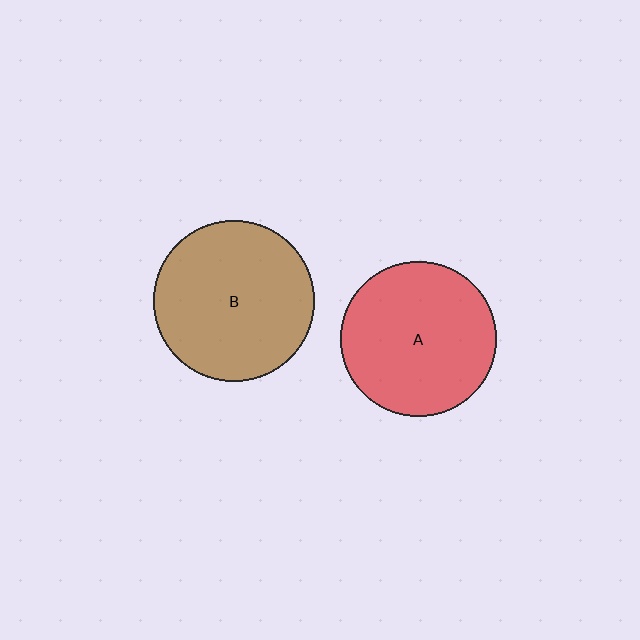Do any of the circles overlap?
No, none of the circles overlap.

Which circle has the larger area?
Circle B (brown).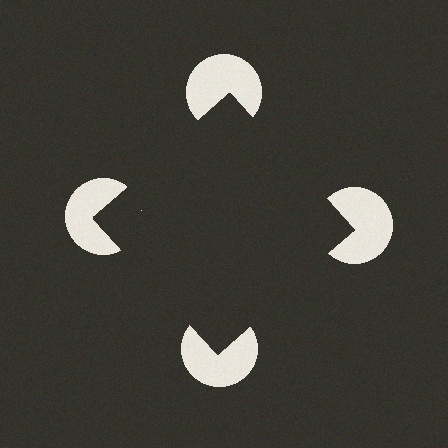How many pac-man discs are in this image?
There are 4 — one at each vertex of the illusory square.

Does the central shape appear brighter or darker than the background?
It typically appears slightly darker than the background, even though no actual brightness change is drawn.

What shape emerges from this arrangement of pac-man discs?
An illusory square — its edges are inferred from the aligned wedge cuts in the pac-man discs, not physically drawn.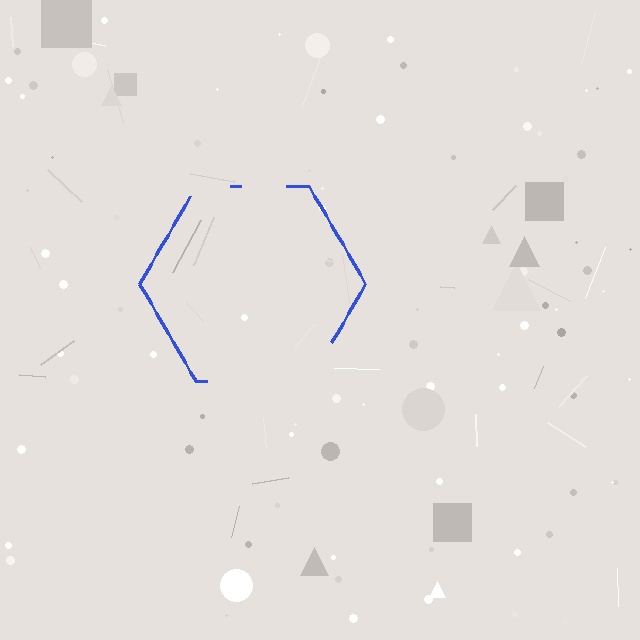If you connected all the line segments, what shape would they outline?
They would outline a hexagon.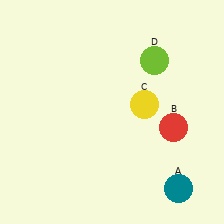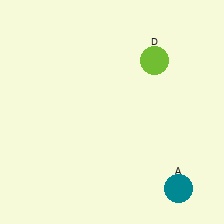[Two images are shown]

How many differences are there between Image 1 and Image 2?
There are 2 differences between the two images.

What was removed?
The red circle (B), the yellow circle (C) were removed in Image 2.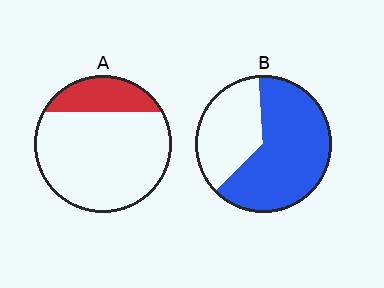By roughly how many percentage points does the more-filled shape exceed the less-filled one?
By roughly 45 percentage points (B over A).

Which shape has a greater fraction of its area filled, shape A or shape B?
Shape B.